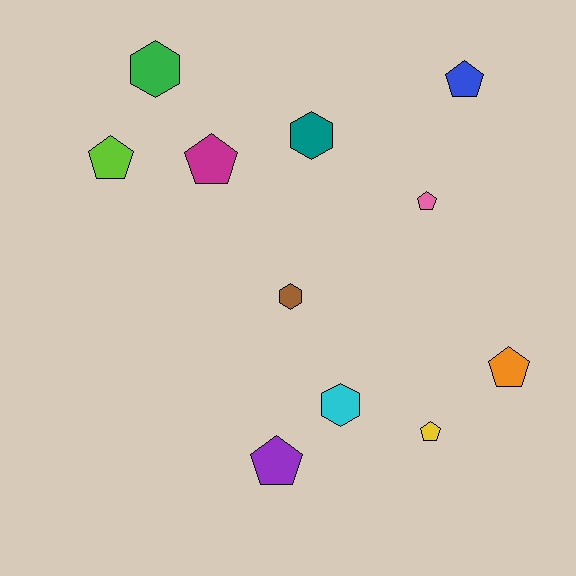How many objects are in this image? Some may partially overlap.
There are 11 objects.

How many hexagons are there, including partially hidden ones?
There are 4 hexagons.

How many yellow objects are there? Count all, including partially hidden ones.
There is 1 yellow object.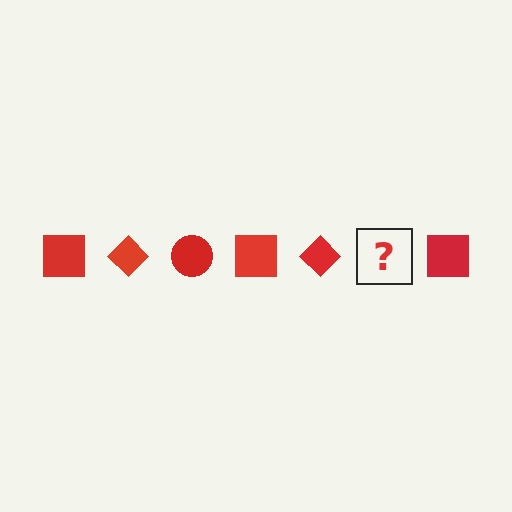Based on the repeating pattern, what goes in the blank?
The blank should be a red circle.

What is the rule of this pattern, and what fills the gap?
The rule is that the pattern cycles through square, diamond, circle shapes in red. The gap should be filled with a red circle.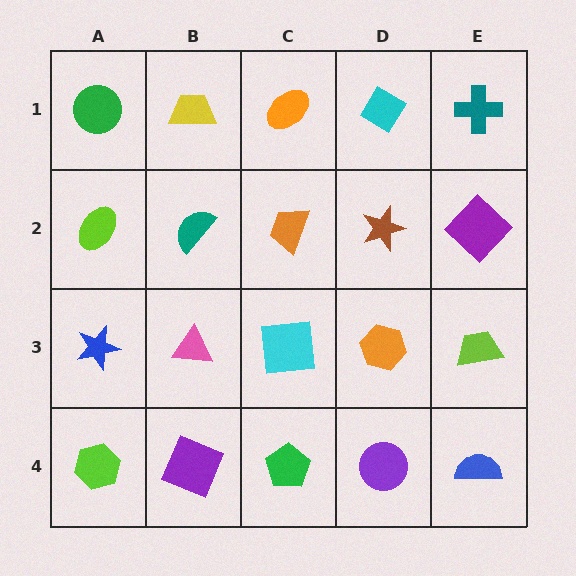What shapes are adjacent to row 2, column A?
A green circle (row 1, column A), a blue star (row 3, column A), a teal semicircle (row 2, column B).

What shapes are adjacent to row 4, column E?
A lime trapezoid (row 3, column E), a purple circle (row 4, column D).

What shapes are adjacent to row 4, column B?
A pink triangle (row 3, column B), a lime hexagon (row 4, column A), a green pentagon (row 4, column C).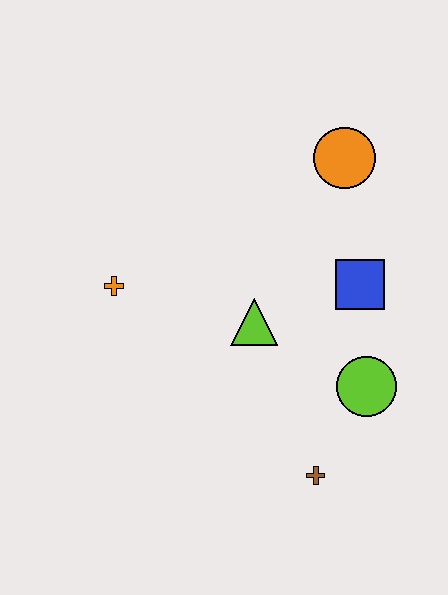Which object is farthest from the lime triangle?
The orange circle is farthest from the lime triangle.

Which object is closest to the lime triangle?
The blue square is closest to the lime triangle.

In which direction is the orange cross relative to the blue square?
The orange cross is to the left of the blue square.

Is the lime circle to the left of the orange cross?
No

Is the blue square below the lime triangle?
No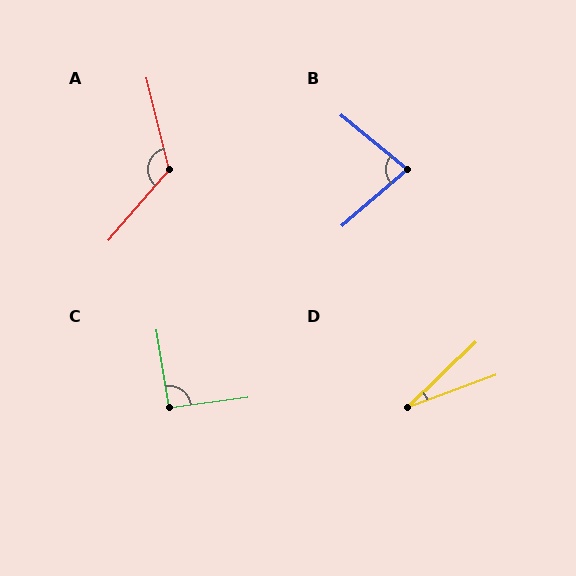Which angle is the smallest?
D, at approximately 24 degrees.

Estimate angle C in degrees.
Approximately 92 degrees.